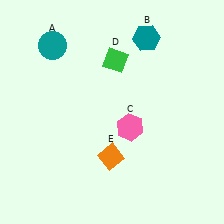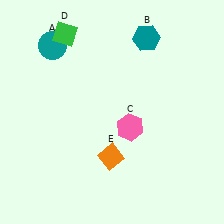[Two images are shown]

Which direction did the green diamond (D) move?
The green diamond (D) moved left.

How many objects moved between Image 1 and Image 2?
1 object moved between the two images.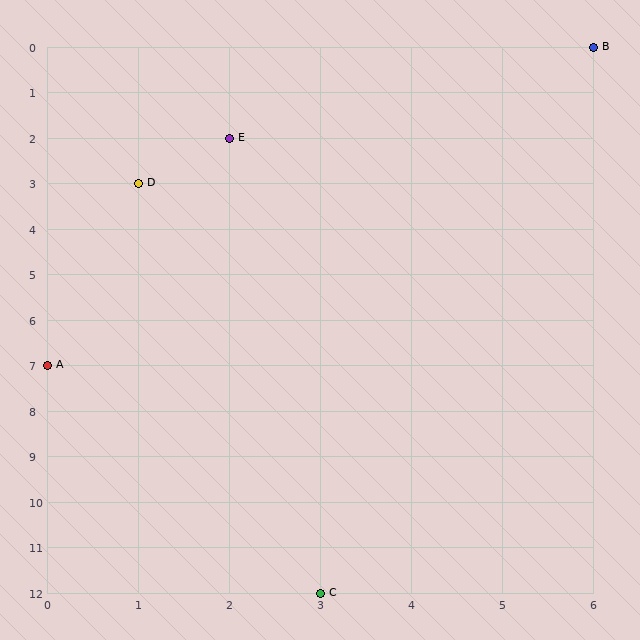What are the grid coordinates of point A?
Point A is at grid coordinates (0, 7).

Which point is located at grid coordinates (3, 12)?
Point C is at (3, 12).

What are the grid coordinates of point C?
Point C is at grid coordinates (3, 12).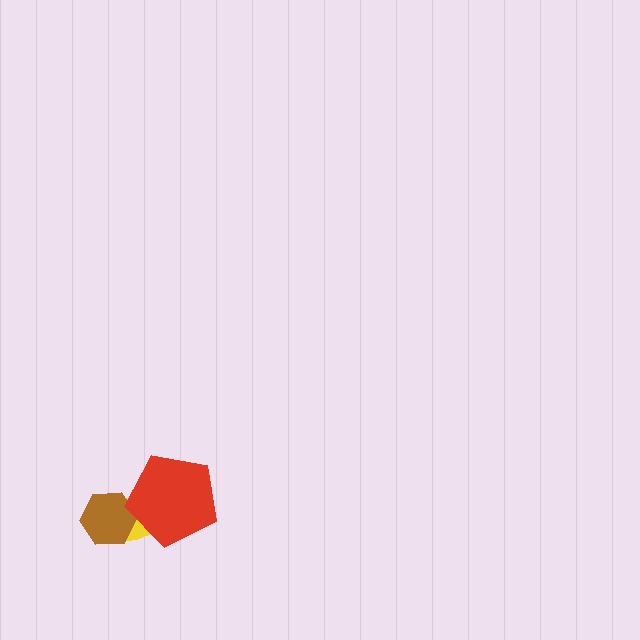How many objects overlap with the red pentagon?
2 objects overlap with the red pentagon.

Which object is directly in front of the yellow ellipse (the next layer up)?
The brown hexagon is directly in front of the yellow ellipse.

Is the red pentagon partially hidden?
No, no other shape covers it.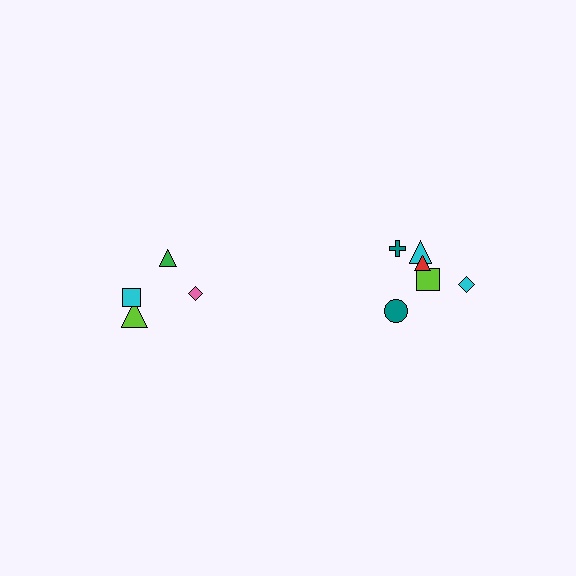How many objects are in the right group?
There are 6 objects.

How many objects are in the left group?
There are 4 objects.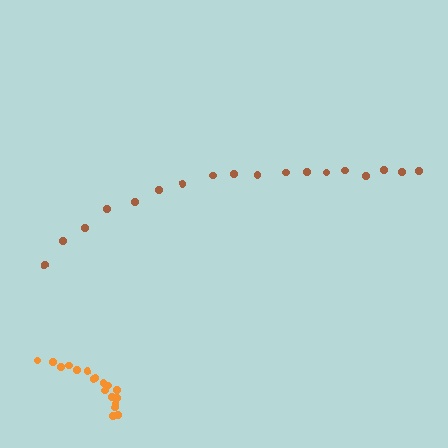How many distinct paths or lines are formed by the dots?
There are 2 distinct paths.